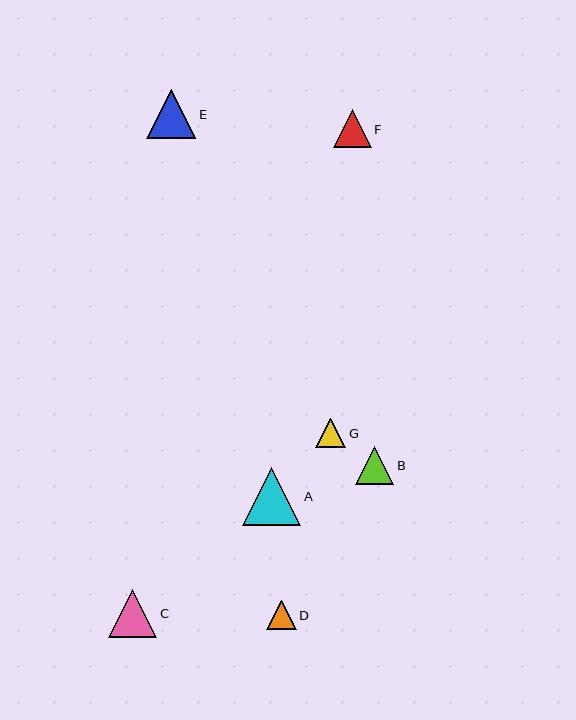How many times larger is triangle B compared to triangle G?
Triangle B is approximately 1.3 times the size of triangle G.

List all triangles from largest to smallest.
From largest to smallest: A, E, C, B, F, G, D.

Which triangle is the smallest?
Triangle D is the smallest with a size of approximately 29 pixels.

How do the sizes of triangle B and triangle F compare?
Triangle B and triangle F are approximately the same size.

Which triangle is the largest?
Triangle A is the largest with a size of approximately 58 pixels.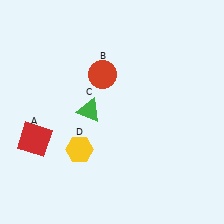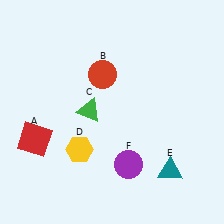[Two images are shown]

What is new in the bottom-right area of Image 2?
A purple circle (F) was added in the bottom-right area of Image 2.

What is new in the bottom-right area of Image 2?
A teal triangle (E) was added in the bottom-right area of Image 2.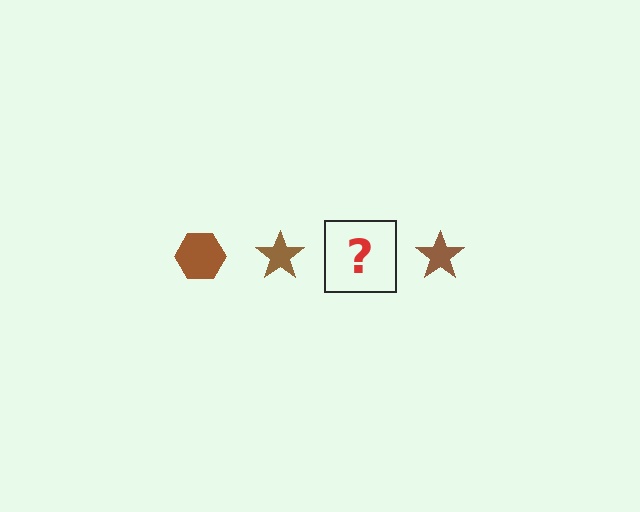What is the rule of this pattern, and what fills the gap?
The rule is that the pattern cycles through hexagon, star shapes in brown. The gap should be filled with a brown hexagon.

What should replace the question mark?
The question mark should be replaced with a brown hexagon.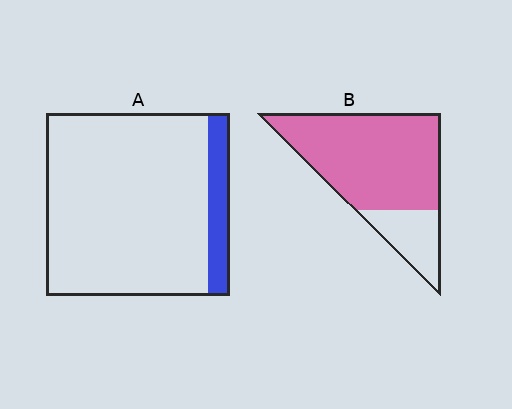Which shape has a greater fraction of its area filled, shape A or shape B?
Shape B.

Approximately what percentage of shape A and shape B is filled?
A is approximately 10% and B is approximately 80%.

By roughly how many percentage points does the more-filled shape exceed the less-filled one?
By roughly 65 percentage points (B over A).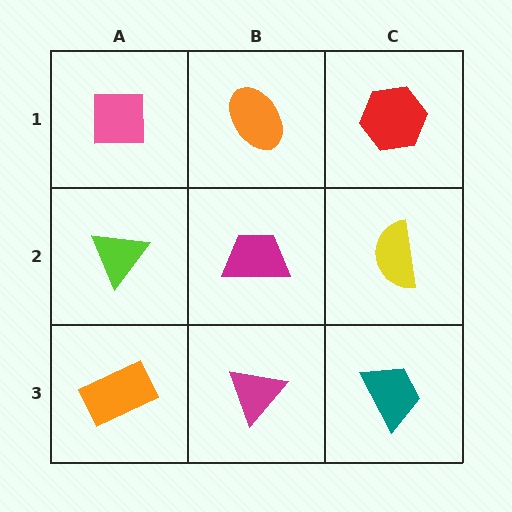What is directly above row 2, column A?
A pink square.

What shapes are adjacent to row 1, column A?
A lime triangle (row 2, column A), an orange ellipse (row 1, column B).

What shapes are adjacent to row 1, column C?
A yellow semicircle (row 2, column C), an orange ellipse (row 1, column B).